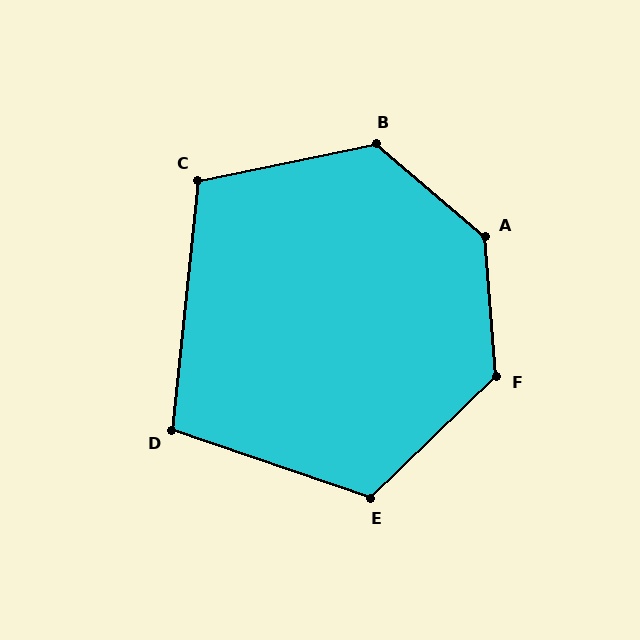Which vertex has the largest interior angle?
A, at approximately 135 degrees.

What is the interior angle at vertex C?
Approximately 108 degrees (obtuse).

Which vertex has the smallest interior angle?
D, at approximately 103 degrees.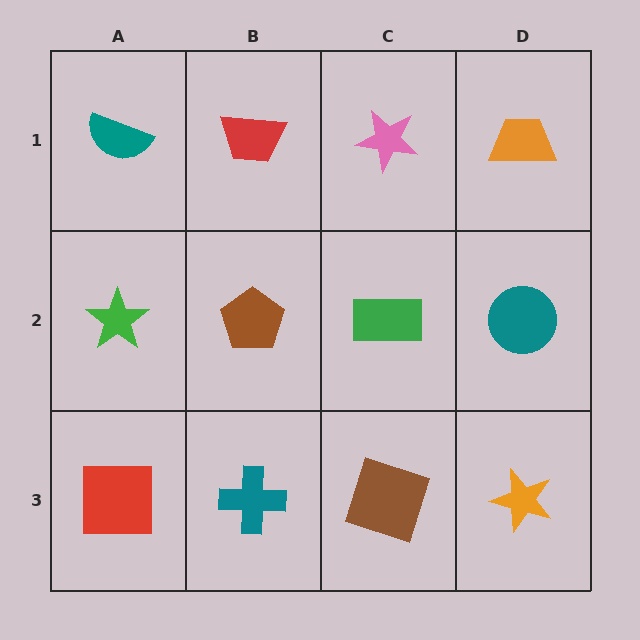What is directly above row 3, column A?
A green star.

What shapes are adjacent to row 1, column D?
A teal circle (row 2, column D), a pink star (row 1, column C).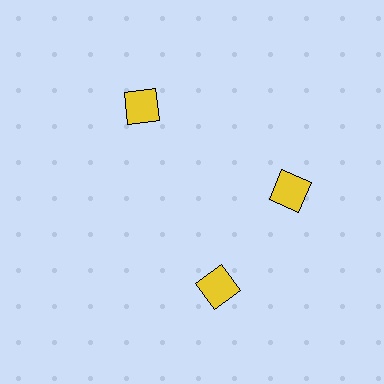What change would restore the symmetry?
The symmetry would be restored by rotating it back into even spacing with its neighbors so that all 3 diamonds sit at equal angles and equal distance from the center.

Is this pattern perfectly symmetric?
No. The 3 yellow diamonds are arranged in a ring, but one element near the 7 o'clock position is rotated out of alignment along the ring, breaking the 3-fold rotational symmetry.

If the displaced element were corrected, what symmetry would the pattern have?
It would have 3-fold rotational symmetry — the pattern would map onto itself every 120 degrees.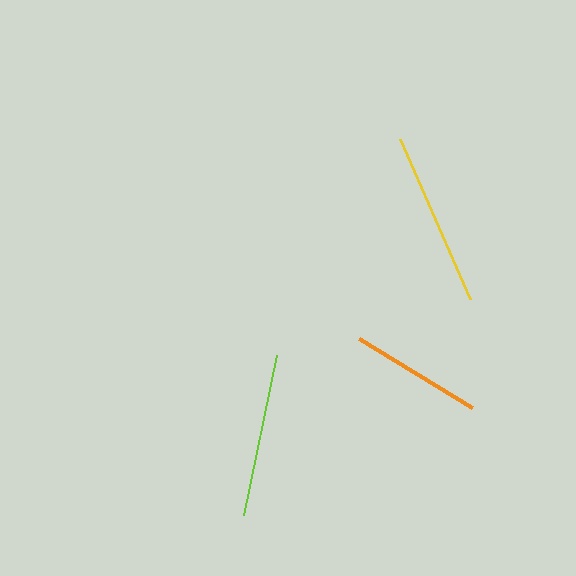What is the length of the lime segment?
The lime segment is approximately 163 pixels long.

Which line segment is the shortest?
The orange line is the shortest at approximately 133 pixels.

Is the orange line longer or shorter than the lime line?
The lime line is longer than the orange line.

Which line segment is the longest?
The yellow line is the longest at approximately 175 pixels.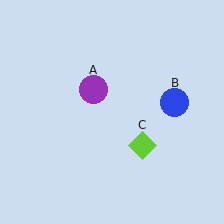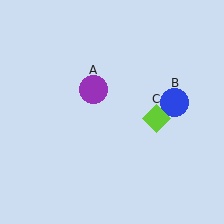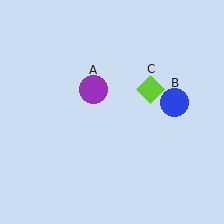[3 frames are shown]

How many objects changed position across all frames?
1 object changed position: lime diamond (object C).